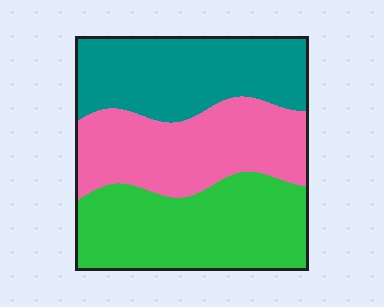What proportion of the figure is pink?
Pink takes up between a sixth and a third of the figure.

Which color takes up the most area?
Green, at roughly 35%.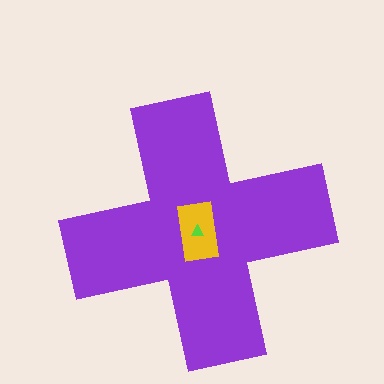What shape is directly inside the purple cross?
The yellow rectangle.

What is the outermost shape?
The purple cross.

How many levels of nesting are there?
3.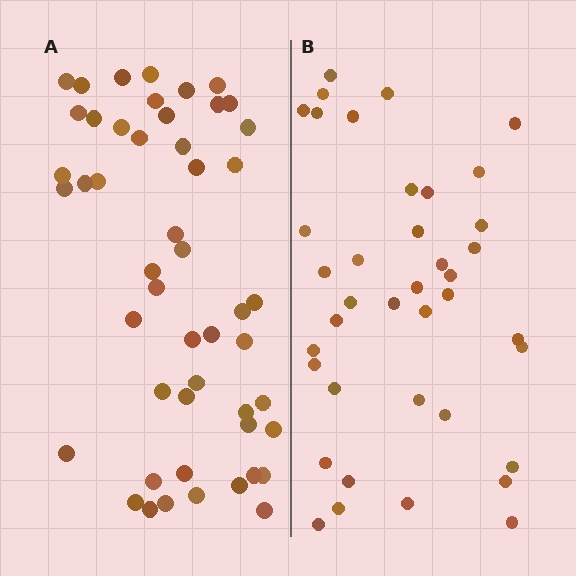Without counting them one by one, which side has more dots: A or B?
Region A (the left region) has more dots.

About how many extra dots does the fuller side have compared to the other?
Region A has roughly 12 or so more dots than region B.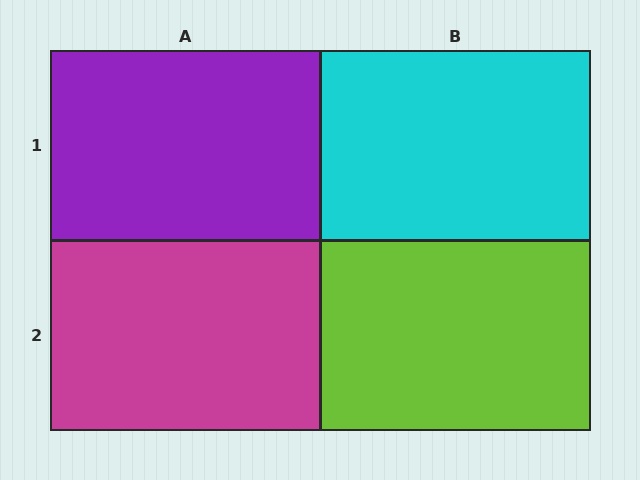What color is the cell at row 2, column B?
Lime.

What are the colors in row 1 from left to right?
Purple, cyan.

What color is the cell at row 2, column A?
Magenta.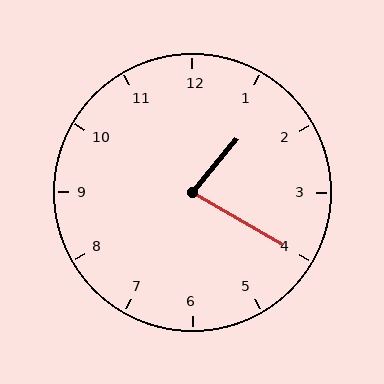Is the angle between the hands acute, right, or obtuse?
It is acute.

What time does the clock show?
1:20.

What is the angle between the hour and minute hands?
Approximately 80 degrees.